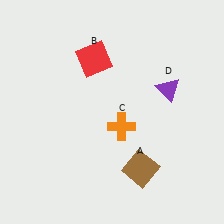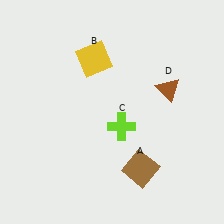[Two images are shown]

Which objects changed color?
B changed from red to yellow. C changed from orange to lime. D changed from purple to brown.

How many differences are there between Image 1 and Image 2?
There are 3 differences between the two images.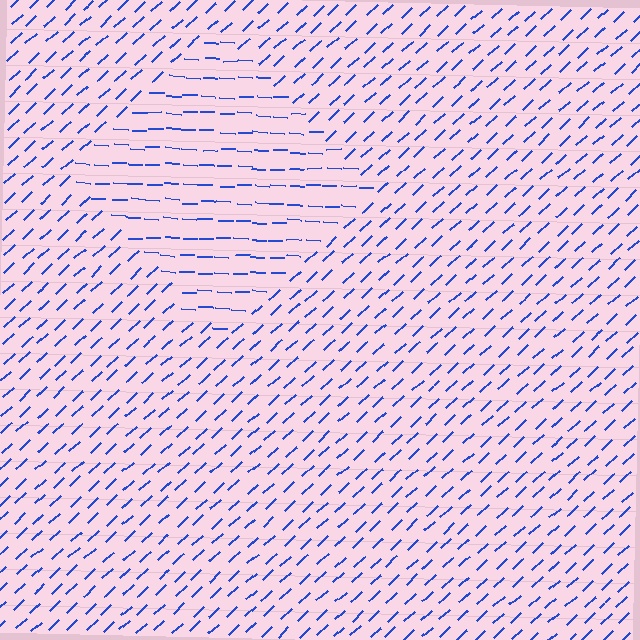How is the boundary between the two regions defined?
The boundary is defined purely by a change in line orientation (approximately 45 degrees difference). All lines are the same color and thickness.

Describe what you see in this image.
The image is filled with small blue line segments. A diamond region in the image has lines oriented differently from the surrounding lines, creating a visible texture boundary.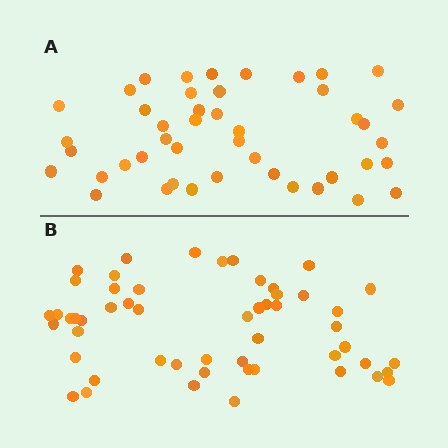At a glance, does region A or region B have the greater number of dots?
Region B (the bottom region) has more dots.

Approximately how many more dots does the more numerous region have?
Region B has roughly 8 or so more dots than region A.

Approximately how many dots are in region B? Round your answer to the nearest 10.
About 50 dots. (The exact count is 53, which rounds to 50.)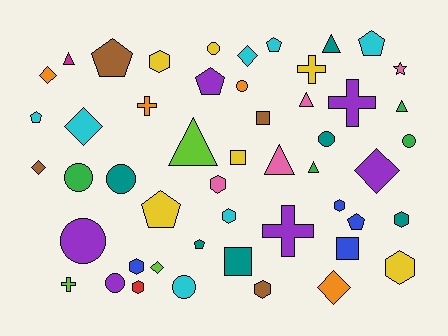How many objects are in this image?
There are 50 objects.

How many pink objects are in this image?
There are 4 pink objects.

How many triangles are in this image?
There are 7 triangles.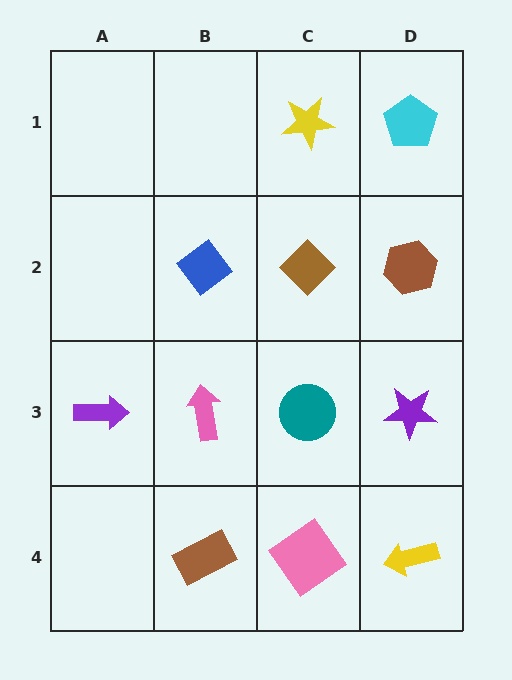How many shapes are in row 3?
4 shapes.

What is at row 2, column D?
A brown hexagon.